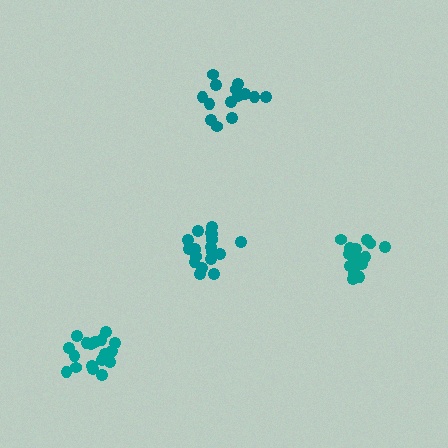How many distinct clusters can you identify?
There are 4 distinct clusters.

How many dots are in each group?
Group 1: 14 dots, Group 2: 19 dots, Group 3: 19 dots, Group 4: 19 dots (71 total).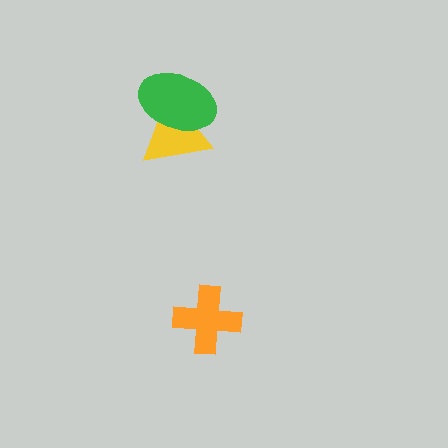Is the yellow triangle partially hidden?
Yes, it is partially covered by another shape.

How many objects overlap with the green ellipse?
1 object overlaps with the green ellipse.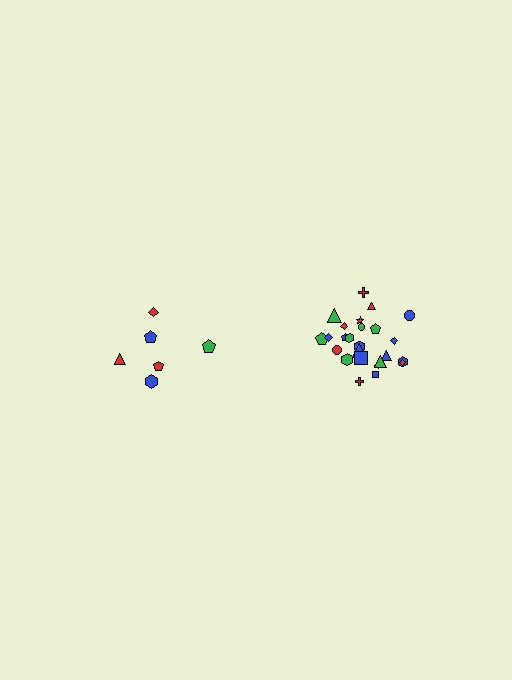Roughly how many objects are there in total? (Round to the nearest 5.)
Roughly 30 objects in total.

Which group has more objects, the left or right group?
The right group.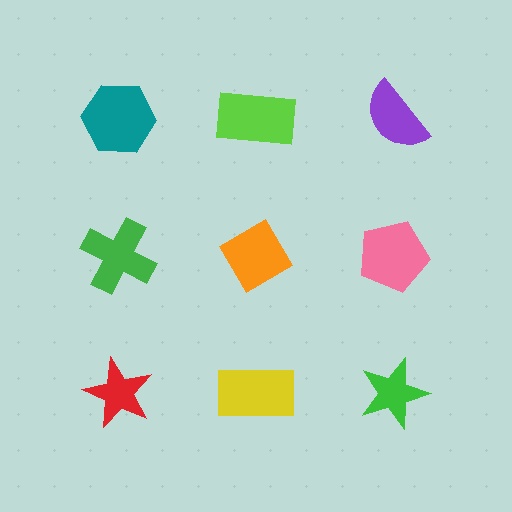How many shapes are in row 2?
3 shapes.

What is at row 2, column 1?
A green cross.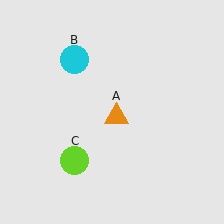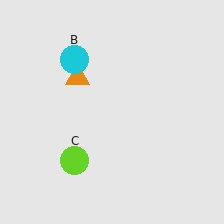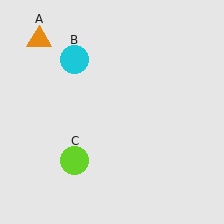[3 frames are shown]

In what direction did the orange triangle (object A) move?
The orange triangle (object A) moved up and to the left.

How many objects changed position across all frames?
1 object changed position: orange triangle (object A).